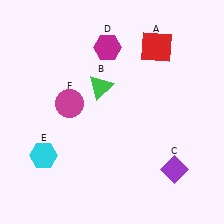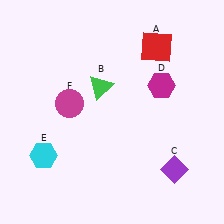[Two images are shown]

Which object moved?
The magenta hexagon (D) moved right.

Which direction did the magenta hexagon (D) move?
The magenta hexagon (D) moved right.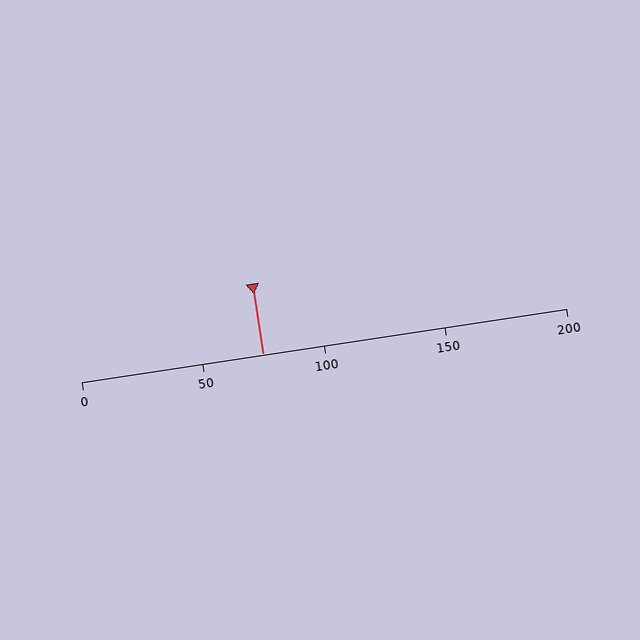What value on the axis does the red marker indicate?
The marker indicates approximately 75.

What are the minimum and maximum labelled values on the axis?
The axis runs from 0 to 200.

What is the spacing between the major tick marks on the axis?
The major ticks are spaced 50 apart.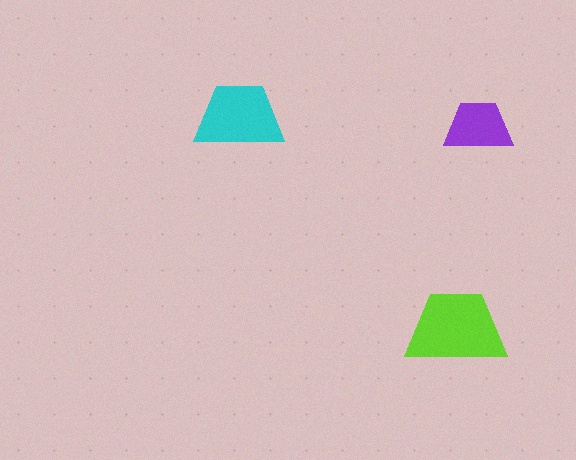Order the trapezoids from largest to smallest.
the lime one, the cyan one, the purple one.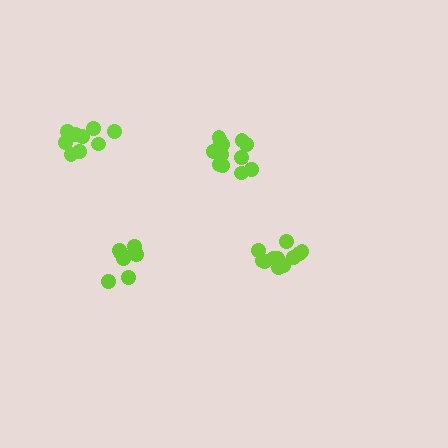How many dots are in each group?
Group 1: 9 dots, Group 2: 12 dots, Group 3: 8 dots, Group 4: 11 dots (40 total).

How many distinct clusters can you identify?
There are 4 distinct clusters.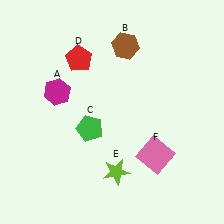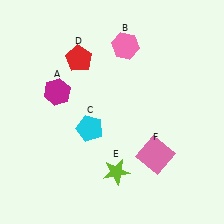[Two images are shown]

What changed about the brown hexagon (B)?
In Image 1, B is brown. In Image 2, it changed to pink.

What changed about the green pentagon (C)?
In Image 1, C is green. In Image 2, it changed to cyan.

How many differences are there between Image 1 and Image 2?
There are 2 differences between the two images.